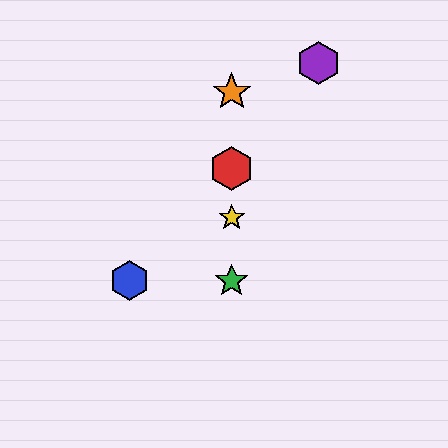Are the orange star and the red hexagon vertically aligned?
Yes, both are at x≈232.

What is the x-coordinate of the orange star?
The orange star is at x≈232.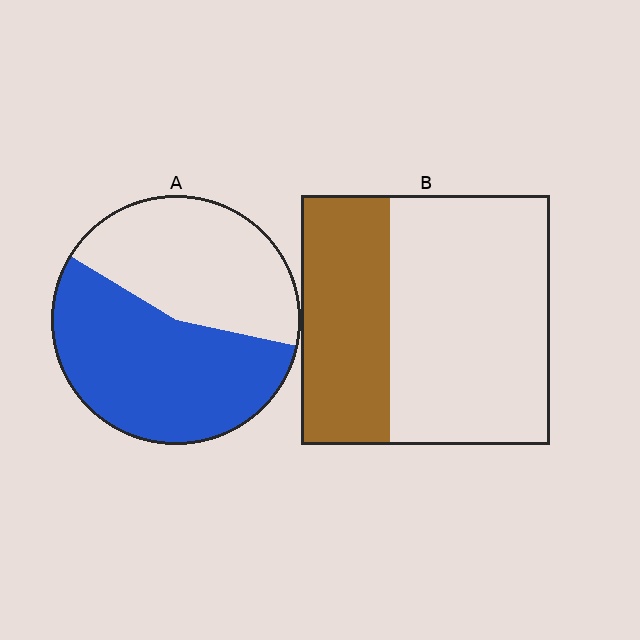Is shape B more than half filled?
No.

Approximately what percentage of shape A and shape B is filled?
A is approximately 55% and B is approximately 35%.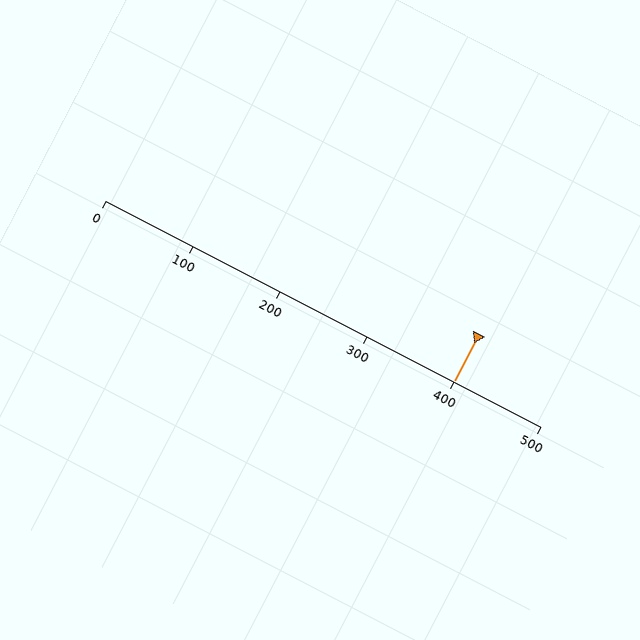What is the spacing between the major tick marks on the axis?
The major ticks are spaced 100 apart.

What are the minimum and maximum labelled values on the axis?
The axis runs from 0 to 500.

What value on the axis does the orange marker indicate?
The marker indicates approximately 400.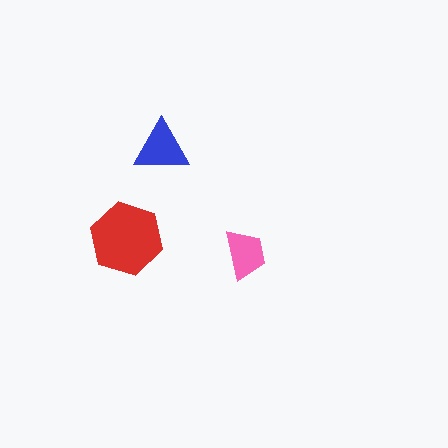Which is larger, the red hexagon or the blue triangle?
The red hexagon.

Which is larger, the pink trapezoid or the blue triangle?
The blue triangle.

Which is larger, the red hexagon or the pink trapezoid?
The red hexagon.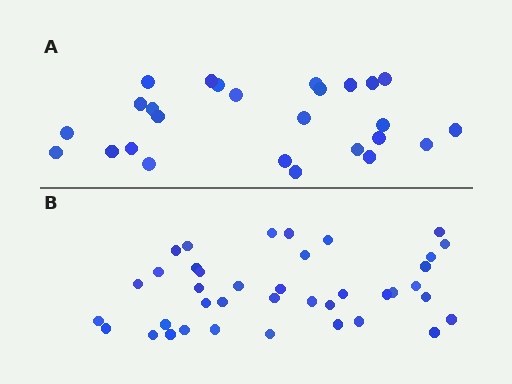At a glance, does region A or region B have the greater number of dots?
Region B (the bottom region) has more dots.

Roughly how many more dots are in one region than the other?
Region B has approximately 15 more dots than region A.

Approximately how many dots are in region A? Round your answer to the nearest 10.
About 30 dots. (The exact count is 26, which rounds to 30.)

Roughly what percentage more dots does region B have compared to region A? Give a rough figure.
About 50% more.